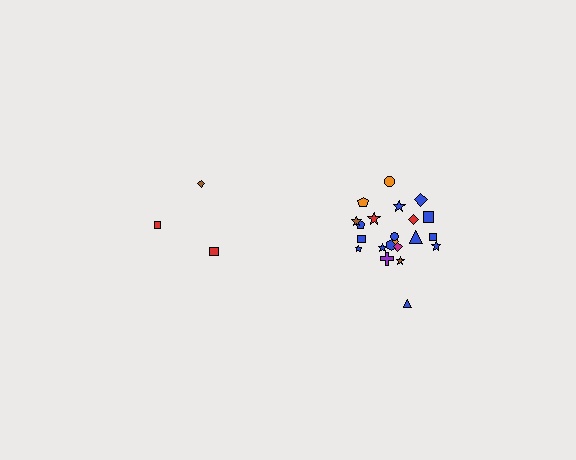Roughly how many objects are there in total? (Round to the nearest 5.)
Roughly 25 objects in total.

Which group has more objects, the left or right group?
The right group.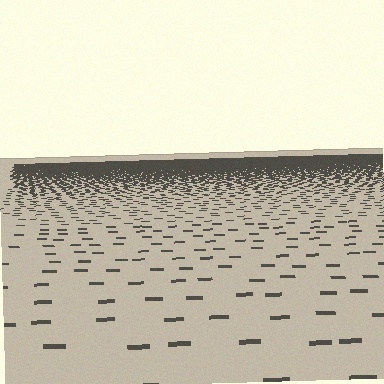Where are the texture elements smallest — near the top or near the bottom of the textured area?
Near the top.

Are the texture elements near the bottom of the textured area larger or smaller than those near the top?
Larger. Near the bottom, elements are closer to the viewer and appear at a bigger on-screen size.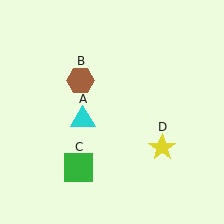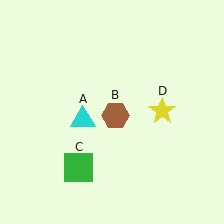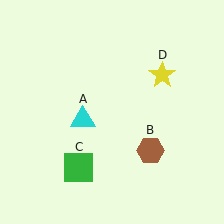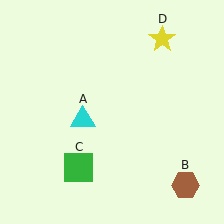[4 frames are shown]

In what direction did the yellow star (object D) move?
The yellow star (object D) moved up.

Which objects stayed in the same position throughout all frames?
Cyan triangle (object A) and green square (object C) remained stationary.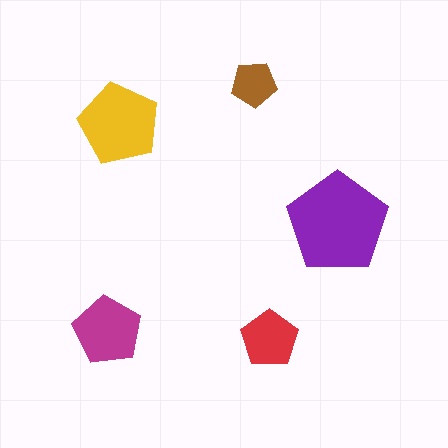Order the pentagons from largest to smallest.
the purple one, the yellow one, the magenta one, the red one, the brown one.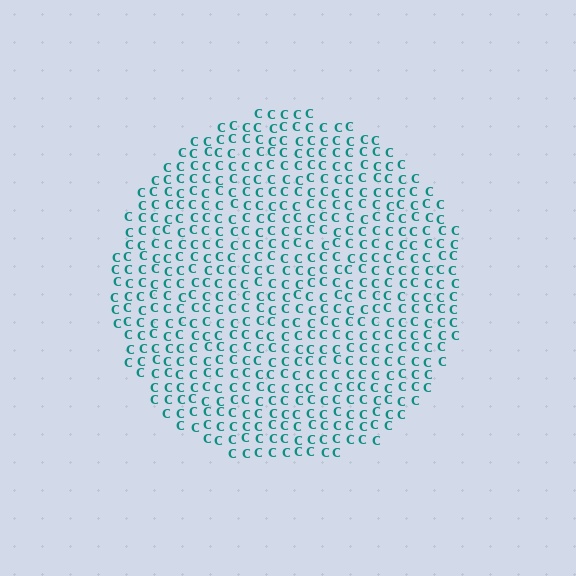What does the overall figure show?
The overall figure shows a circle.